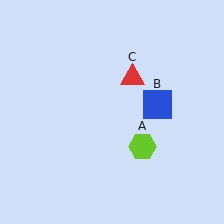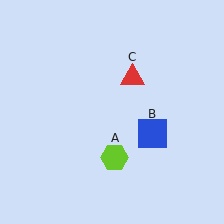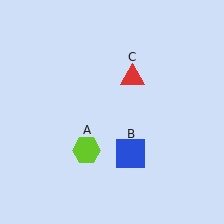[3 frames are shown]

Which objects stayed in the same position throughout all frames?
Red triangle (object C) remained stationary.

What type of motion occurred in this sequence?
The lime hexagon (object A), blue square (object B) rotated clockwise around the center of the scene.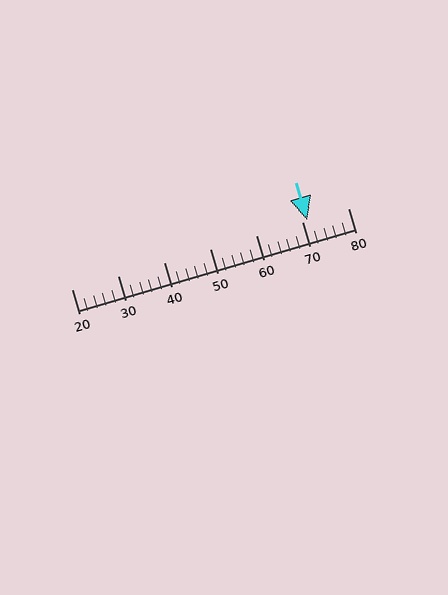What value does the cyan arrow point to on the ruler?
The cyan arrow points to approximately 71.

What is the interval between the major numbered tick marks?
The major tick marks are spaced 10 units apart.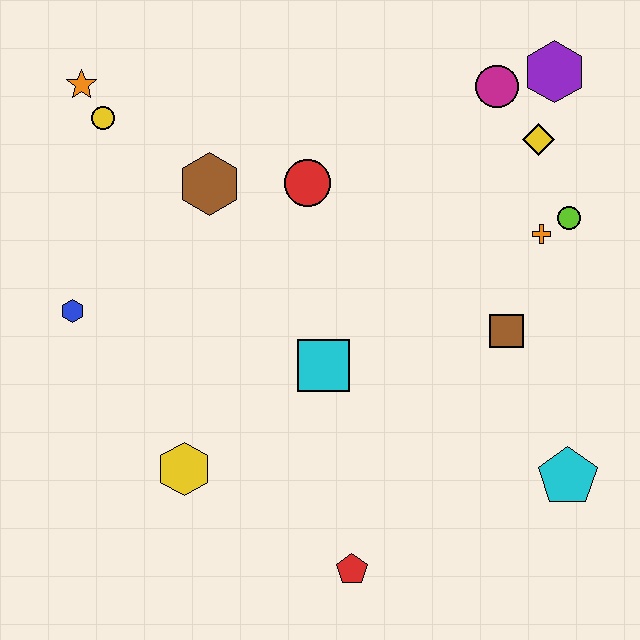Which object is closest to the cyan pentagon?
The brown square is closest to the cyan pentagon.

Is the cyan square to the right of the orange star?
Yes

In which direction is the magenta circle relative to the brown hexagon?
The magenta circle is to the right of the brown hexagon.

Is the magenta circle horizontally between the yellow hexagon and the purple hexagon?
Yes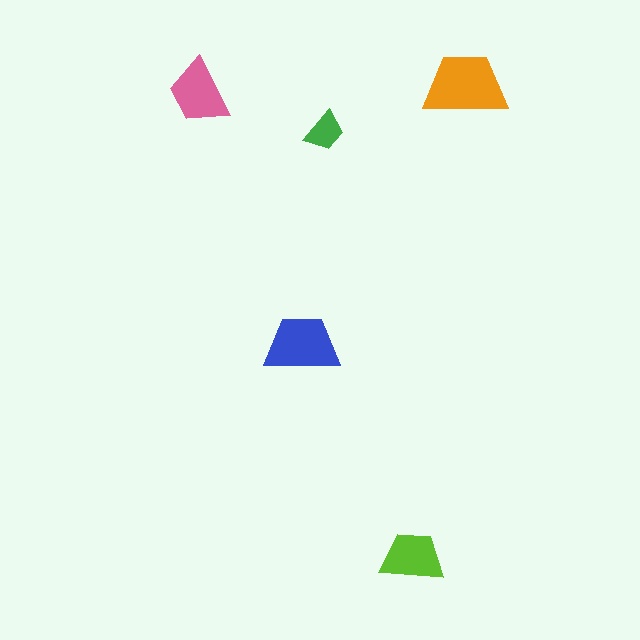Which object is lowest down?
The lime trapezoid is bottommost.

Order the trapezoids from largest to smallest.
the orange one, the blue one, the pink one, the lime one, the green one.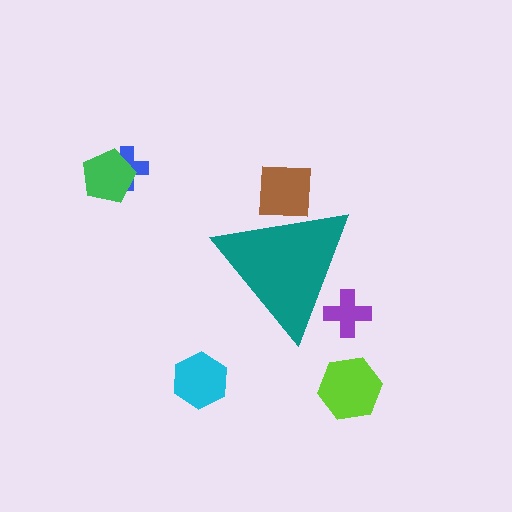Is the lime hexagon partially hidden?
No, the lime hexagon is fully visible.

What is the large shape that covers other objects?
A teal triangle.